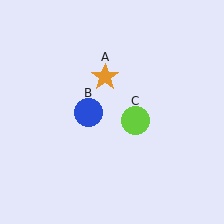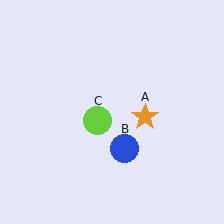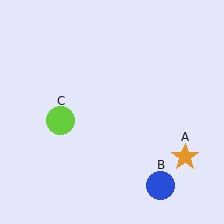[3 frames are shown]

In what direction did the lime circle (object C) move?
The lime circle (object C) moved left.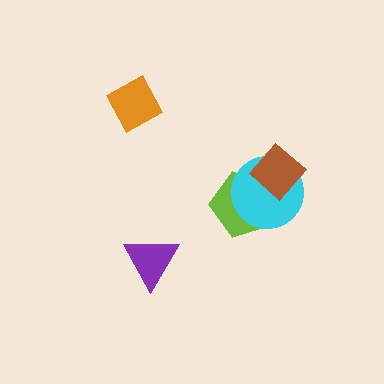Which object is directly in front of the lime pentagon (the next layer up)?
The cyan circle is directly in front of the lime pentagon.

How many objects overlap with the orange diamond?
0 objects overlap with the orange diamond.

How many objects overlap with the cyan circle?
2 objects overlap with the cyan circle.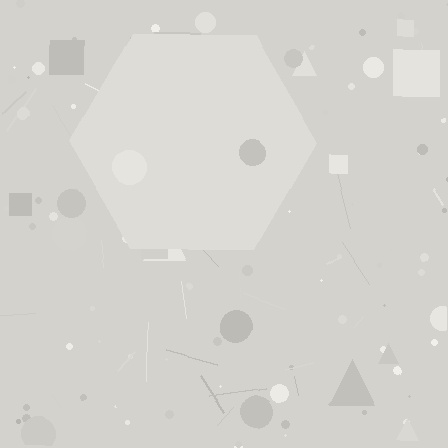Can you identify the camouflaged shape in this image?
The camouflaged shape is a hexagon.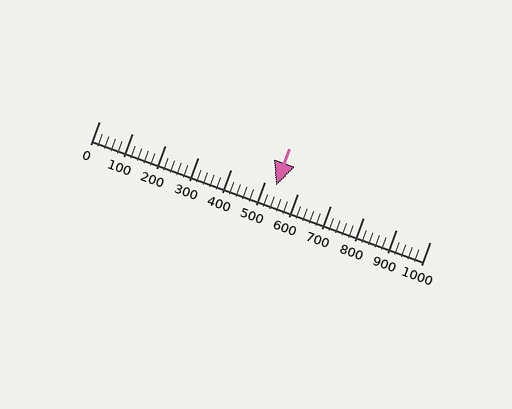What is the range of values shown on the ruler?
The ruler shows values from 0 to 1000.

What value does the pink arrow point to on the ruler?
The pink arrow points to approximately 536.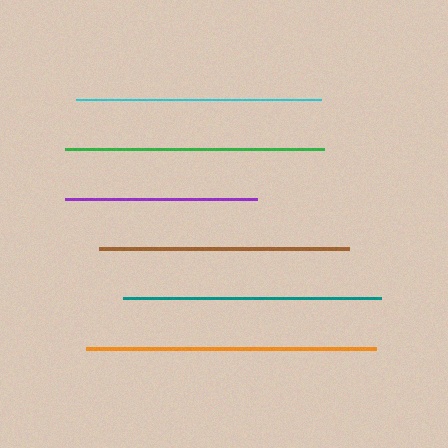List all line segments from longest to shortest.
From longest to shortest: orange, green, teal, brown, cyan, purple.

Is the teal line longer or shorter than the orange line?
The orange line is longer than the teal line.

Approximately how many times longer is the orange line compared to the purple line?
The orange line is approximately 1.5 times the length of the purple line.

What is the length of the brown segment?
The brown segment is approximately 250 pixels long.